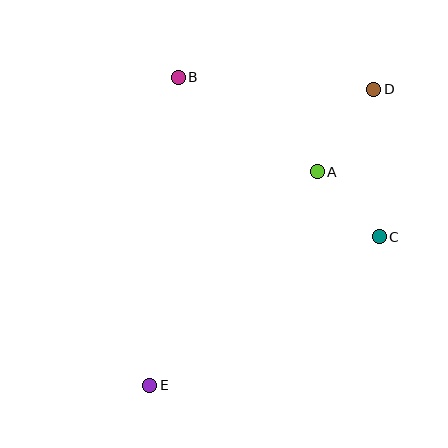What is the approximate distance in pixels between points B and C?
The distance between B and C is approximately 257 pixels.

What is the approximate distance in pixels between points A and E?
The distance between A and E is approximately 271 pixels.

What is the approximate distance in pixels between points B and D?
The distance between B and D is approximately 196 pixels.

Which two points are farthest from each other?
Points D and E are farthest from each other.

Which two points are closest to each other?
Points A and C are closest to each other.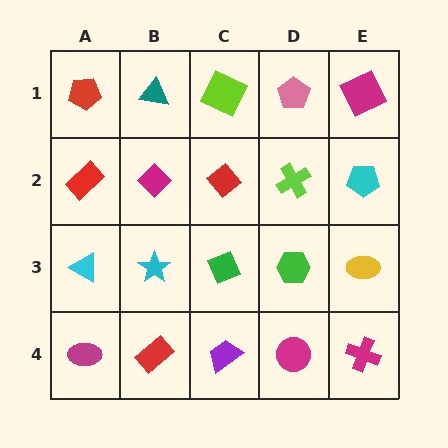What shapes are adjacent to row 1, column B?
A magenta diamond (row 2, column B), a red pentagon (row 1, column A), a lime square (row 1, column C).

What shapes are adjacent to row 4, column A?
A cyan triangle (row 3, column A), a red rectangle (row 4, column B).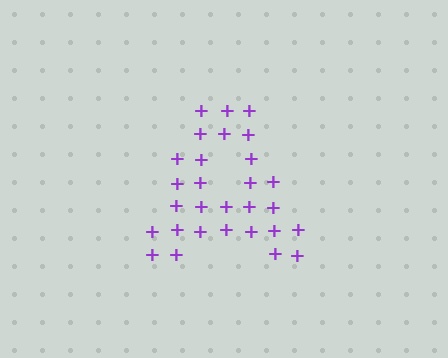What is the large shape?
The large shape is the letter A.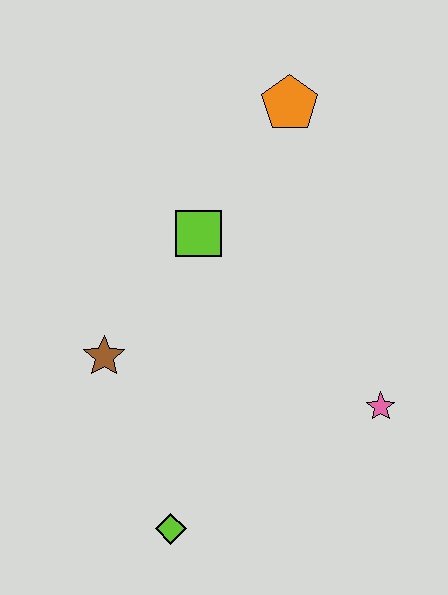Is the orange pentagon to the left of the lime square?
No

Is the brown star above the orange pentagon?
No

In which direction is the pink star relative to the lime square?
The pink star is to the right of the lime square.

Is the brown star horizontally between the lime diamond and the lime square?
No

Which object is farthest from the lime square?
The lime diamond is farthest from the lime square.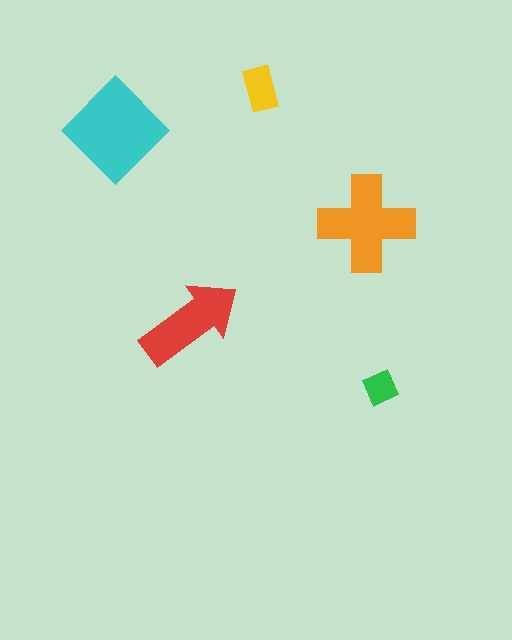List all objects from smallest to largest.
The green square, the yellow rectangle, the red arrow, the orange cross, the cyan diamond.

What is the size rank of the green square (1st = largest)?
5th.